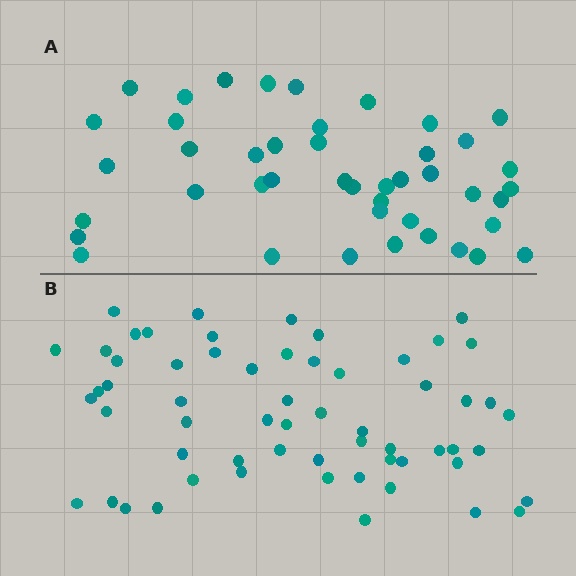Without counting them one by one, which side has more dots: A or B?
Region B (the bottom region) has more dots.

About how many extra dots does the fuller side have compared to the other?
Region B has approximately 15 more dots than region A.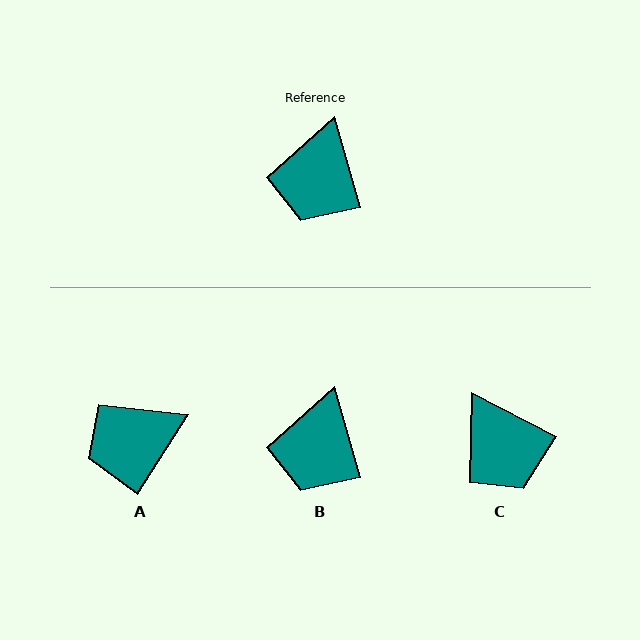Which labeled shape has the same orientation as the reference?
B.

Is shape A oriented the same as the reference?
No, it is off by about 49 degrees.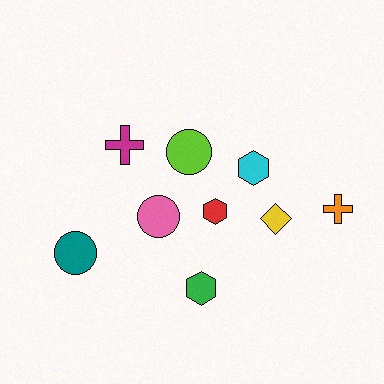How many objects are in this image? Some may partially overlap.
There are 9 objects.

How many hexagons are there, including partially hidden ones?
There are 3 hexagons.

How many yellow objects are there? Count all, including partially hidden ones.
There is 1 yellow object.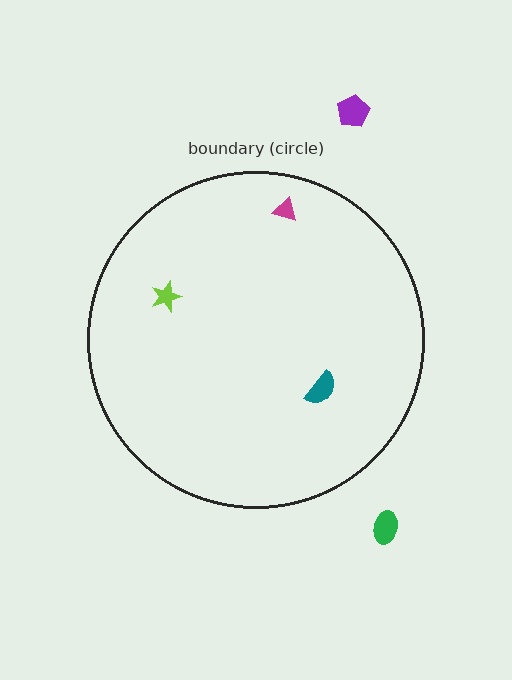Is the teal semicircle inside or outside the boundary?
Inside.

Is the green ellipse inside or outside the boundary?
Outside.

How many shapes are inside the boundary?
3 inside, 2 outside.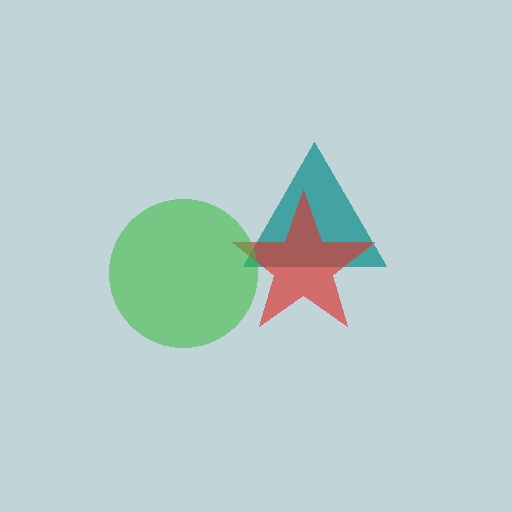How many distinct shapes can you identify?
There are 3 distinct shapes: a teal triangle, a red star, a green circle.